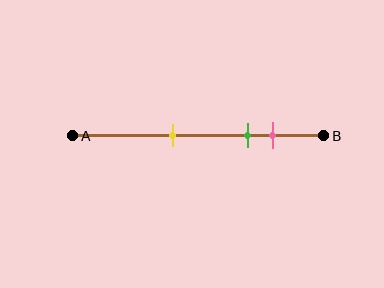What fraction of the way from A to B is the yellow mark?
The yellow mark is approximately 40% (0.4) of the way from A to B.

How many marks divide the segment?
There are 3 marks dividing the segment.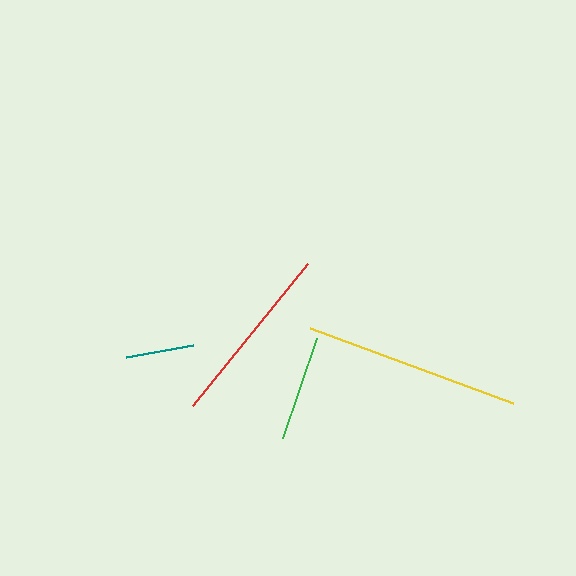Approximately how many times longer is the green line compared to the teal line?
The green line is approximately 1.6 times the length of the teal line.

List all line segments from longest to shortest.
From longest to shortest: yellow, red, green, teal.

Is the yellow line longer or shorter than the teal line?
The yellow line is longer than the teal line.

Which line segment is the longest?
The yellow line is the longest at approximately 217 pixels.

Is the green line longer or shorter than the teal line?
The green line is longer than the teal line.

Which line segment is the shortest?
The teal line is the shortest at approximately 68 pixels.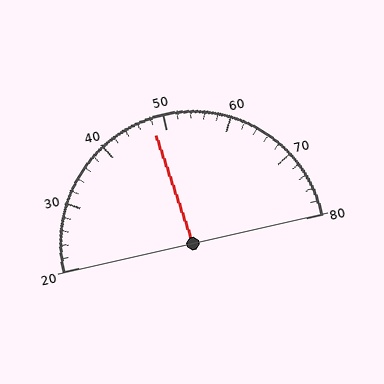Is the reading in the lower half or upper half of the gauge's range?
The reading is in the lower half of the range (20 to 80).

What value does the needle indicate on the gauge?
The needle indicates approximately 48.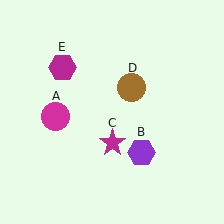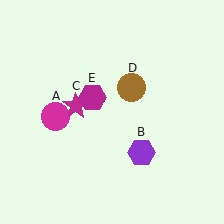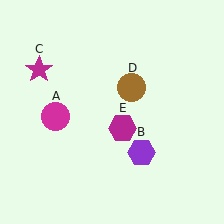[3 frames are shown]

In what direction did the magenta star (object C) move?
The magenta star (object C) moved up and to the left.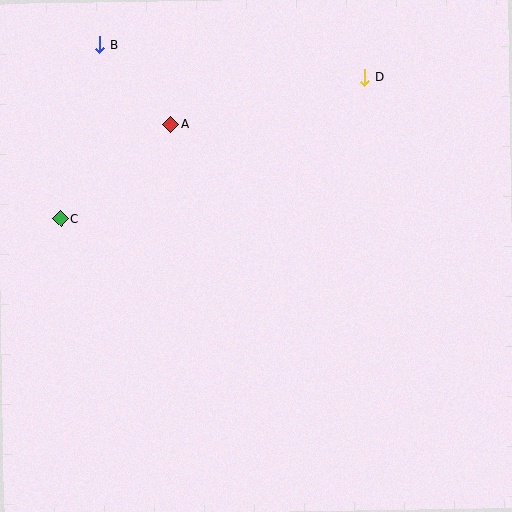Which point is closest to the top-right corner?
Point D is closest to the top-right corner.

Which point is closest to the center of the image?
Point A at (171, 125) is closest to the center.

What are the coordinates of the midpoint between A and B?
The midpoint between A and B is at (135, 85).